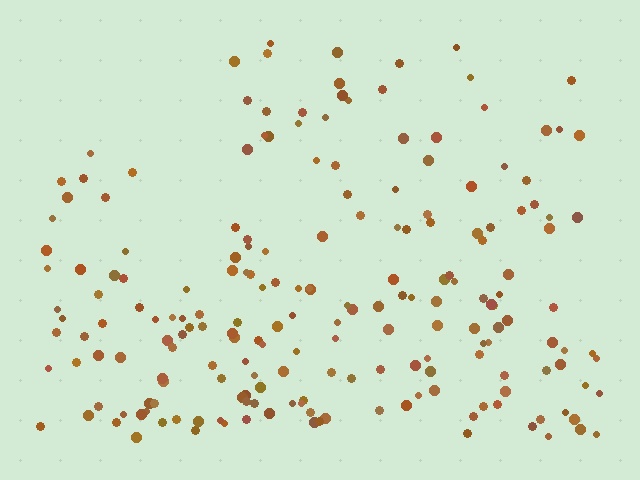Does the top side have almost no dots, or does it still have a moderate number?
Still a moderate number, just noticeably fewer than the bottom.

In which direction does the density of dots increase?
From top to bottom, with the bottom side densest.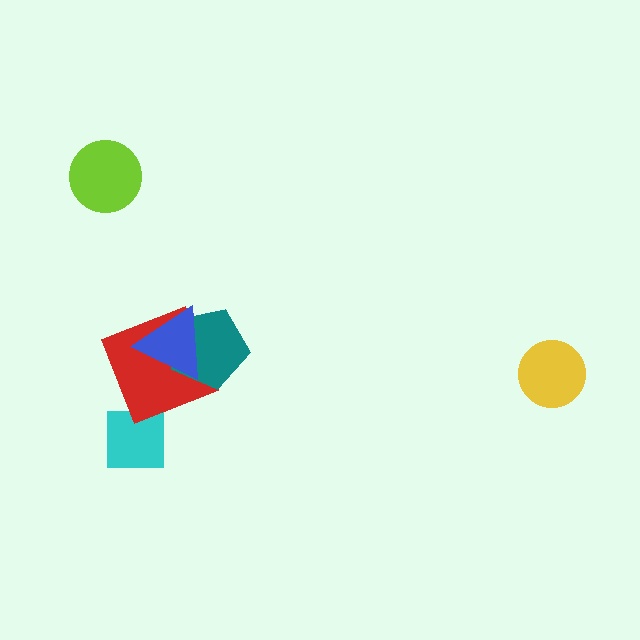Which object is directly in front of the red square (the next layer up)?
The teal pentagon is directly in front of the red square.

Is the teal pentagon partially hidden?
Yes, it is partially covered by another shape.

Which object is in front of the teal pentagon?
The blue triangle is in front of the teal pentagon.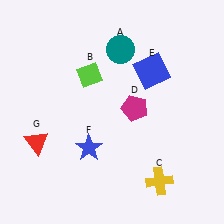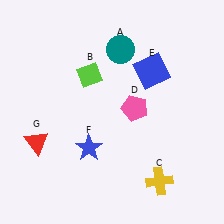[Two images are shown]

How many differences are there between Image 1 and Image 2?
There is 1 difference between the two images.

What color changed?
The pentagon (D) changed from magenta in Image 1 to pink in Image 2.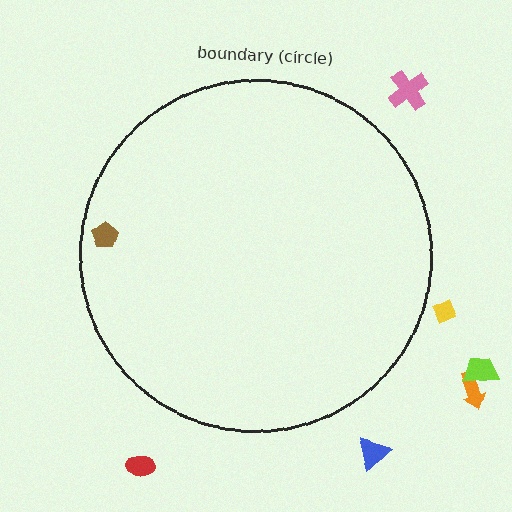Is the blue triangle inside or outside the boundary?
Outside.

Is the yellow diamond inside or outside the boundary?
Outside.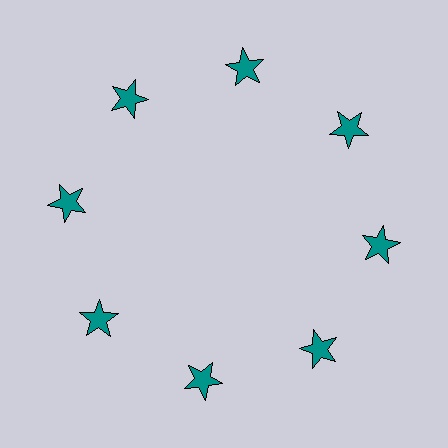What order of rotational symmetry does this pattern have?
This pattern has 8-fold rotational symmetry.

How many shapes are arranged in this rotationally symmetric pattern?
There are 8 shapes, arranged in 8 groups of 1.